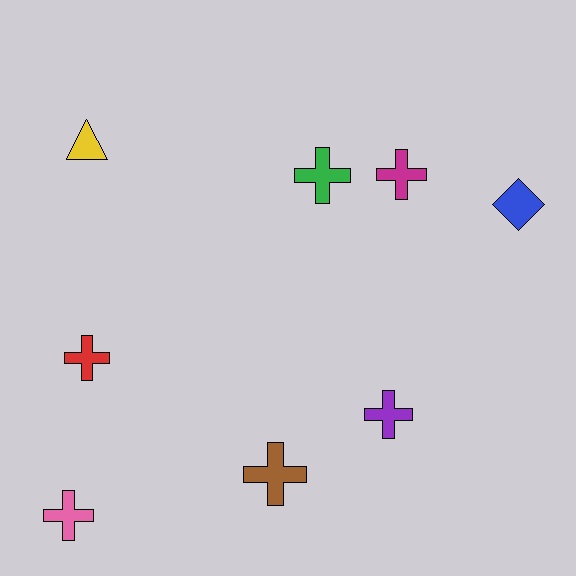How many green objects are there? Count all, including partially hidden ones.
There is 1 green object.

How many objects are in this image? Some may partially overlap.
There are 8 objects.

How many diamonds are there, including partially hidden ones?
There is 1 diamond.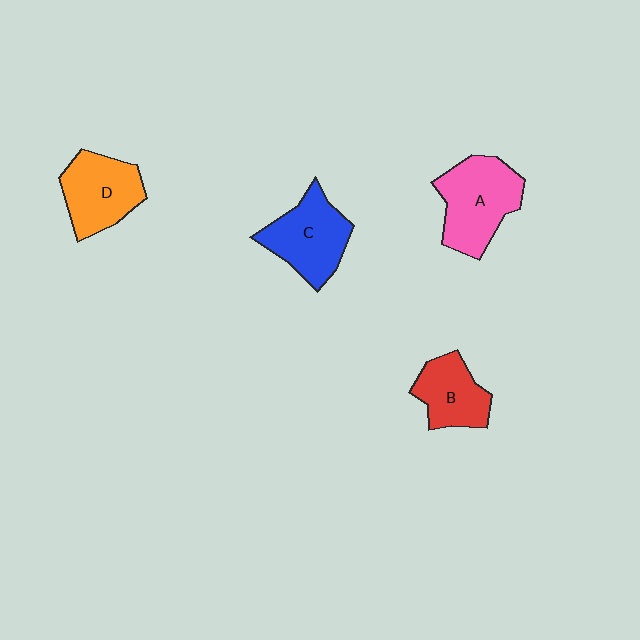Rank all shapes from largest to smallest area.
From largest to smallest: A (pink), C (blue), D (orange), B (red).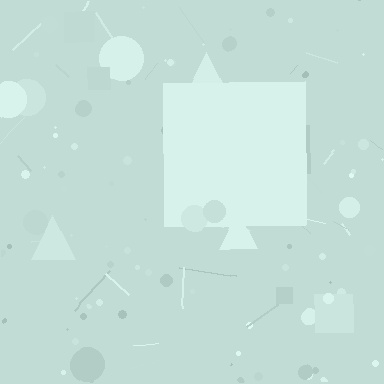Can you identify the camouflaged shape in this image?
The camouflaged shape is a square.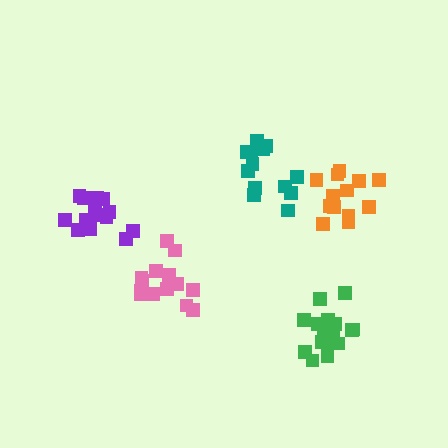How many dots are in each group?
Group 1: 13 dots, Group 2: 13 dots, Group 3: 15 dots, Group 4: 16 dots, Group 5: 14 dots (71 total).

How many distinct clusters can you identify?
There are 5 distinct clusters.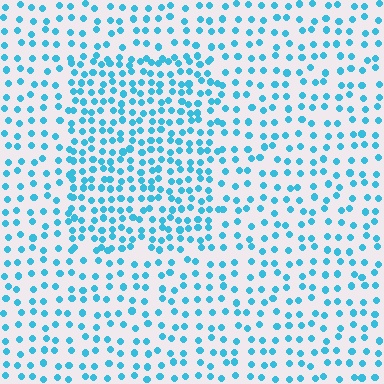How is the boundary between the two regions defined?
The boundary is defined by a change in element density (approximately 1.7x ratio). All elements are the same color, size, and shape.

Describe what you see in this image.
The image contains small cyan elements arranged at two different densities. A rectangle-shaped region is visible where the elements are more densely packed than the surrounding area.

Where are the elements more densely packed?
The elements are more densely packed inside the rectangle boundary.